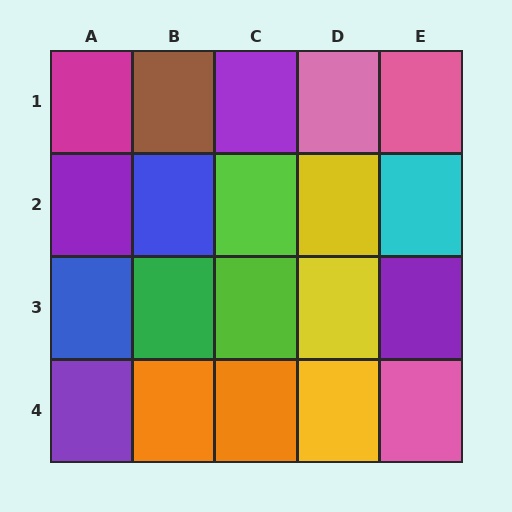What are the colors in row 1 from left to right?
Magenta, brown, purple, pink, pink.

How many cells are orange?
2 cells are orange.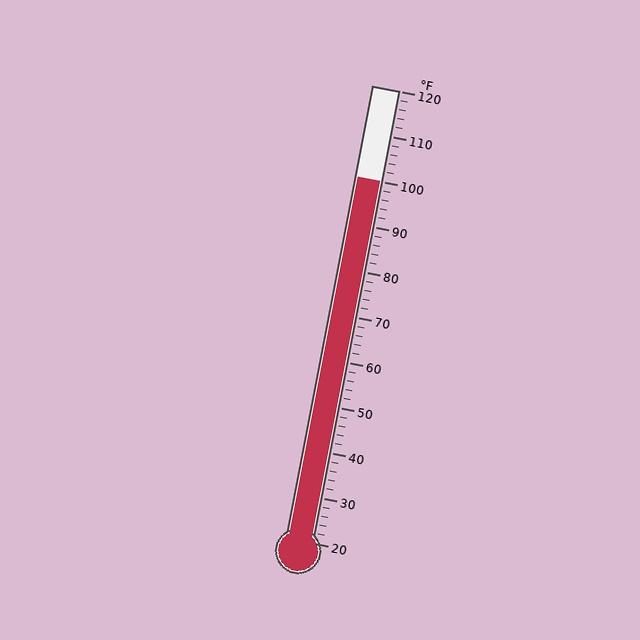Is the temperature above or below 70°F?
The temperature is above 70°F.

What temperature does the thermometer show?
The thermometer shows approximately 100°F.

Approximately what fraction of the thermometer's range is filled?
The thermometer is filled to approximately 80% of its range.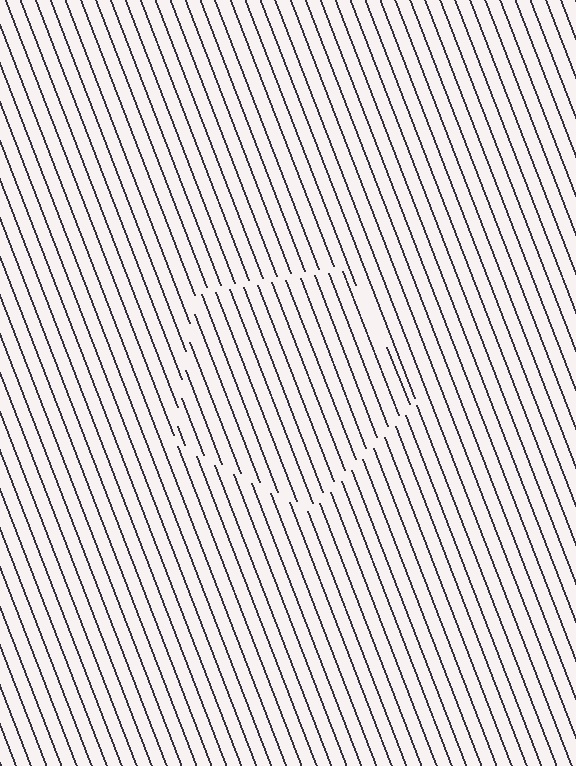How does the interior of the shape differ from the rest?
The interior of the shape contains the same grating, shifted by half a period — the contour is defined by the phase discontinuity where line-ends from the inner and outer gratings abut.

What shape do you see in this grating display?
An illusory pentagon. The interior of the shape contains the same grating, shifted by half a period — the contour is defined by the phase discontinuity where line-ends from the inner and outer gratings abut.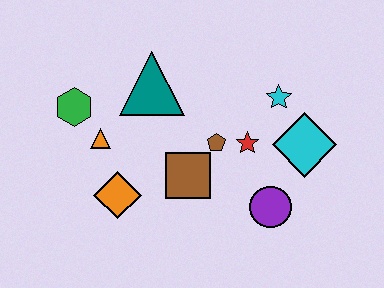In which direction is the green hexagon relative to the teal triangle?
The green hexagon is to the left of the teal triangle.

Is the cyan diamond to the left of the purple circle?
No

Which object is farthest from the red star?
The green hexagon is farthest from the red star.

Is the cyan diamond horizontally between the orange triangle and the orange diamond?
No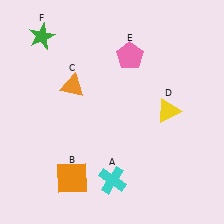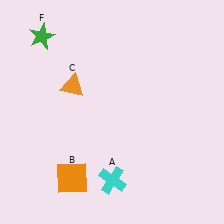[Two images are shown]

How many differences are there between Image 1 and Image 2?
There are 2 differences between the two images.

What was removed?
The yellow triangle (D), the pink pentagon (E) were removed in Image 2.